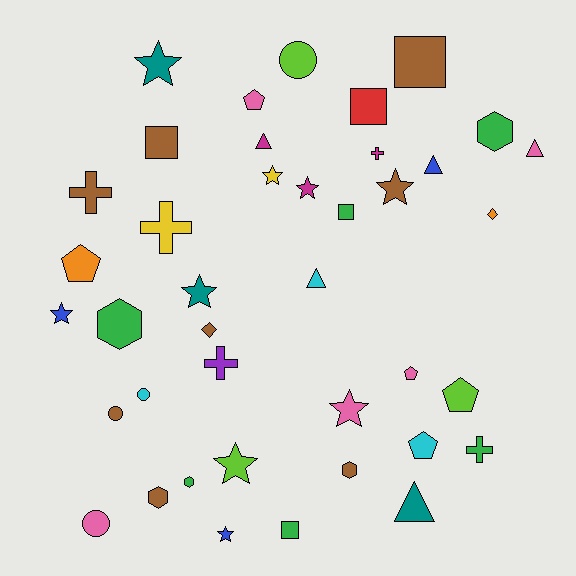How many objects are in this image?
There are 40 objects.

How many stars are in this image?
There are 9 stars.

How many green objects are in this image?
There are 6 green objects.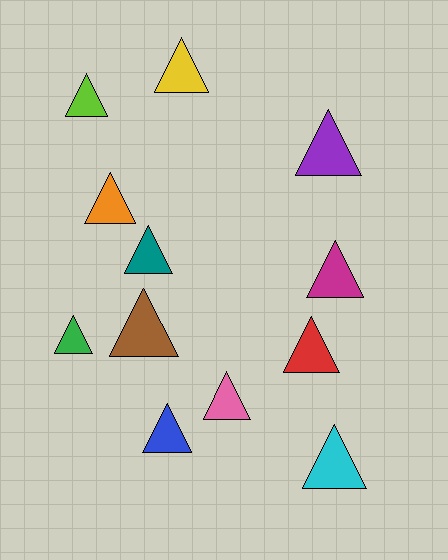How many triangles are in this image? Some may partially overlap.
There are 12 triangles.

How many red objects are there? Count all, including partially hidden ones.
There is 1 red object.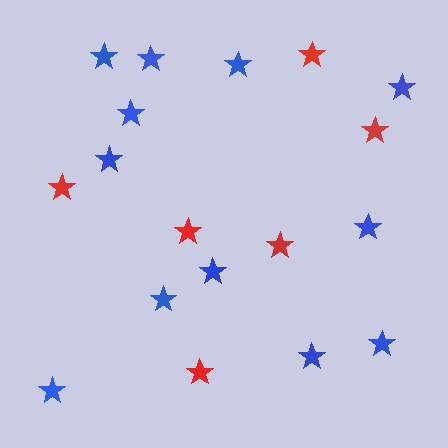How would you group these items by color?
There are 2 groups: one group of red stars (6) and one group of blue stars (12).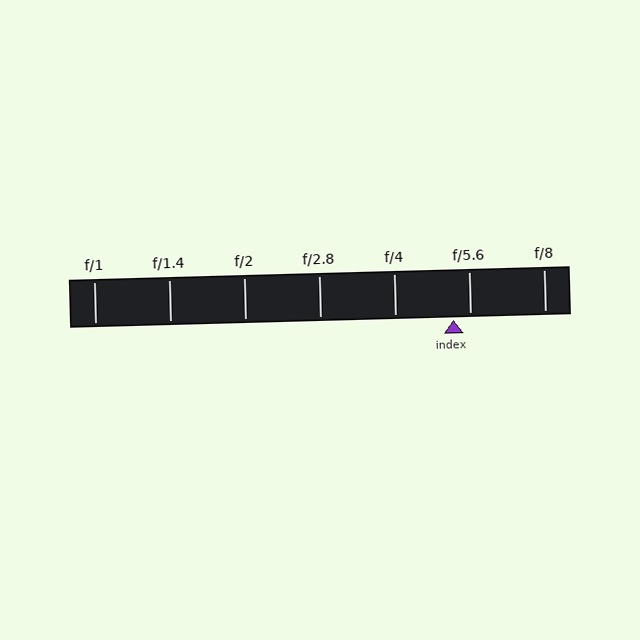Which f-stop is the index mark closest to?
The index mark is closest to f/5.6.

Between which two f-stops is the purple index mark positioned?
The index mark is between f/4 and f/5.6.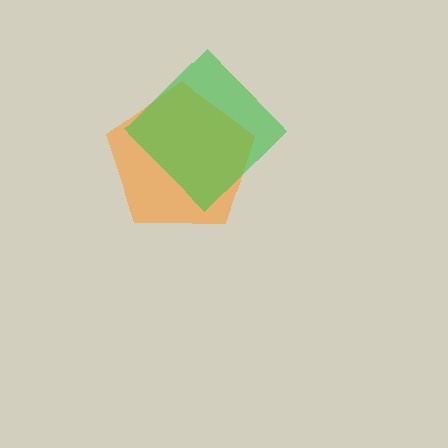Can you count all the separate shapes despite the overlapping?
Yes, there are 2 separate shapes.